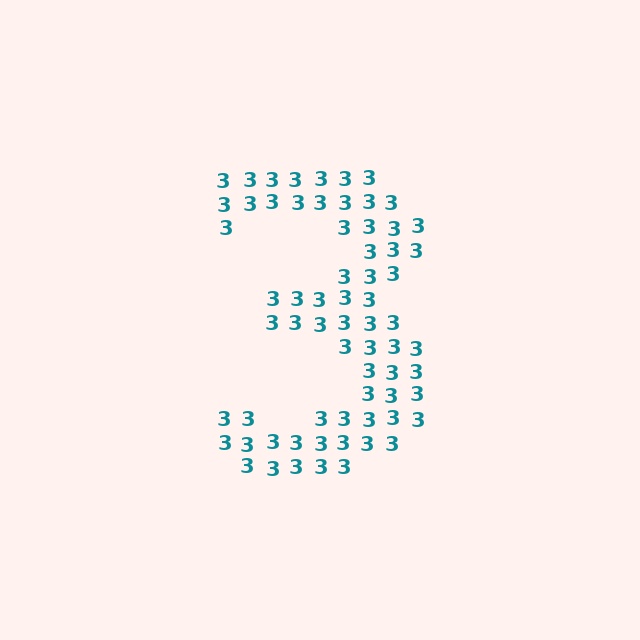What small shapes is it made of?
It is made of small digit 3's.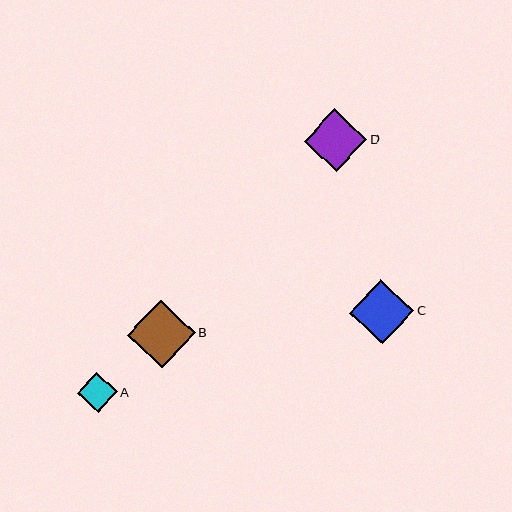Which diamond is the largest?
Diamond B is the largest with a size of approximately 68 pixels.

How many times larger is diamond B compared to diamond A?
Diamond B is approximately 1.7 times the size of diamond A.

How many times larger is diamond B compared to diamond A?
Diamond B is approximately 1.7 times the size of diamond A.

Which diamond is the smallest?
Diamond A is the smallest with a size of approximately 40 pixels.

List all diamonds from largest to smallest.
From largest to smallest: B, C, D, A.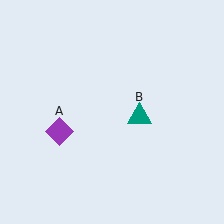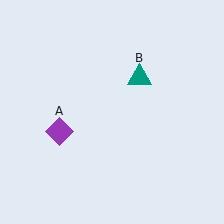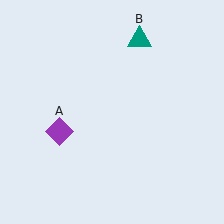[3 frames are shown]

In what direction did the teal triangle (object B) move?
The teal triangle (object B) moved up.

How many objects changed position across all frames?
1 object changed position: teal triangle (object B).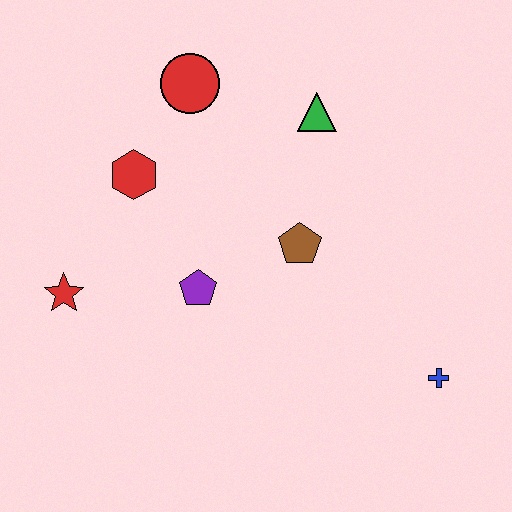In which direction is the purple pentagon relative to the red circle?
The purple pentagon is below the red circle.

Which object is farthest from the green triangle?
The red star is farthest from the green triangle.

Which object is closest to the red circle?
The red hexagon is closest to the red circle.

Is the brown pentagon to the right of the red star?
Yes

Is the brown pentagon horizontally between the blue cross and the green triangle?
No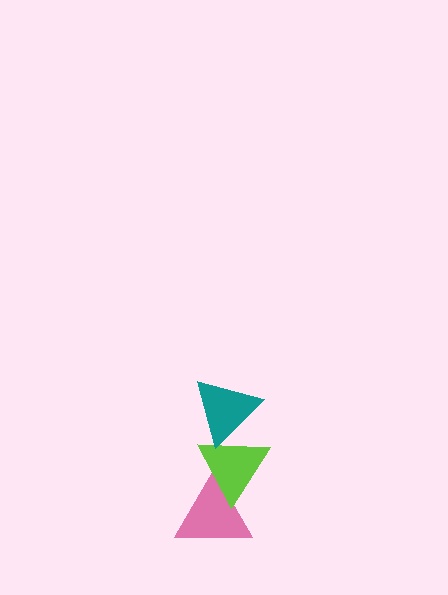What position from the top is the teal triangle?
The teal triangle is 1st from the top.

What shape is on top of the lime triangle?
The teal triangle is on top of the lime triangle.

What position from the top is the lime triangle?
The lime triangle is 2nd from the top.